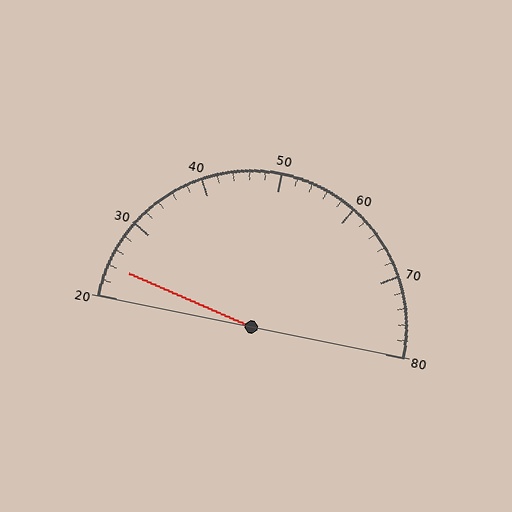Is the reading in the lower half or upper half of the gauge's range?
The reading is in the lower half of the range (20 to 80).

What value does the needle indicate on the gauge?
The needle indicates approximately 24.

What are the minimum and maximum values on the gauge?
The gauge ranges from 20 to 80.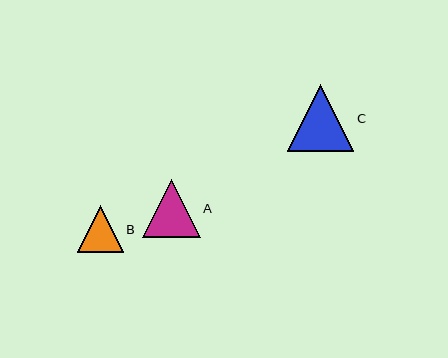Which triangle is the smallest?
Triangle B is the smallest with a size of approximately 46 pixels.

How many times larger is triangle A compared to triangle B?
Triangle A is approximately 1.3 times the size of triangle B.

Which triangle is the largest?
Triangle C is the largest with a size of approximately 66 pixels.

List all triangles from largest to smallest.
From largest to smallest: C, A, B.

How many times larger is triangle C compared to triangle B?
Triangle C is approximately 1.4 times the size of triangle B.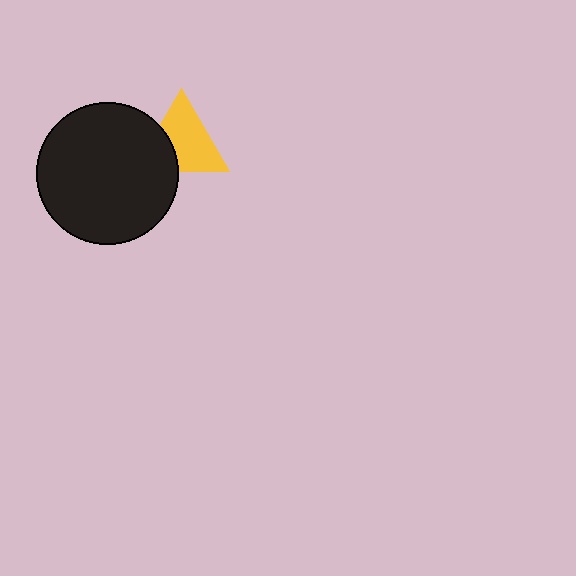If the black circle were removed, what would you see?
You would see the complete yellow triangle.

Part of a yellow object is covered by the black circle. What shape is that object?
It is a triangle.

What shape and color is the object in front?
The object in front is a black circle.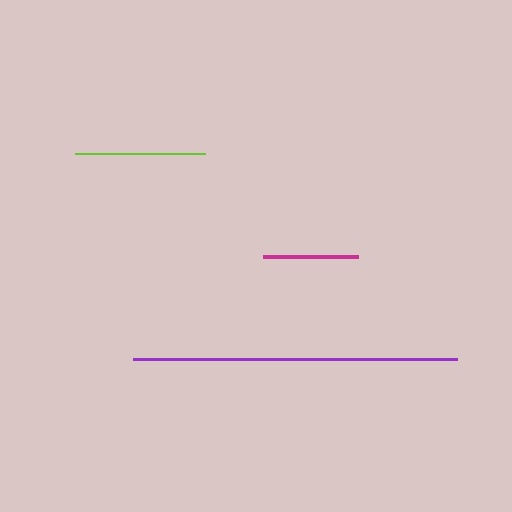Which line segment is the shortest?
The magenta line is the shortest at approximately 94 pixels.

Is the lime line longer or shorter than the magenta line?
The lime line is longer than the magenta line.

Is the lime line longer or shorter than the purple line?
The purple line is longer than the lime line.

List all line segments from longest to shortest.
From longest to shortest: purple, lime, magenta.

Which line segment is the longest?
The purple line is the longest at approximately 324 pixels.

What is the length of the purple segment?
The purple segment is approximately 324 pixels long.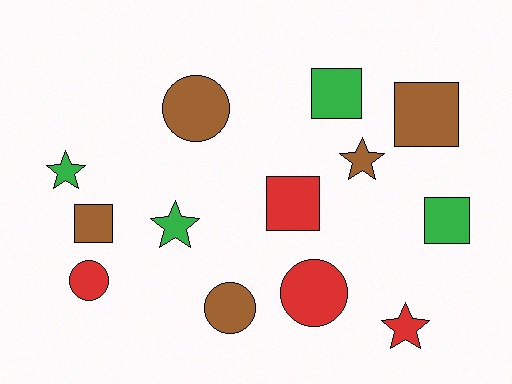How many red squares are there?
There is 1 red square.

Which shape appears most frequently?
Square, with 5 objects.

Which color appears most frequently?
Brown, with 5 objects.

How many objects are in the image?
There are 13 objects.